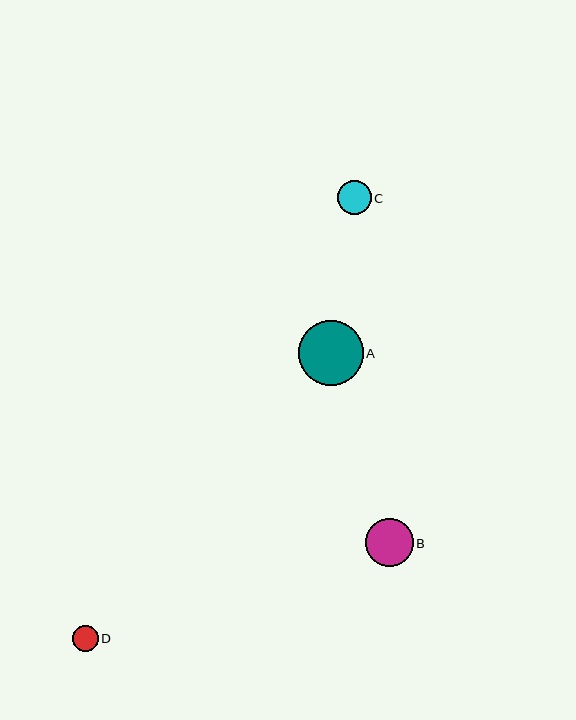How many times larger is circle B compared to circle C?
Circle B is approximately 1.4 times the size of circle C.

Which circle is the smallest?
Circle D is the smallest with a size of approximately 25 pixels.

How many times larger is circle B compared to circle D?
Circle B is approximately 1.9 times the size of circle D.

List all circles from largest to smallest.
From largest to smallest: A, B, C, D.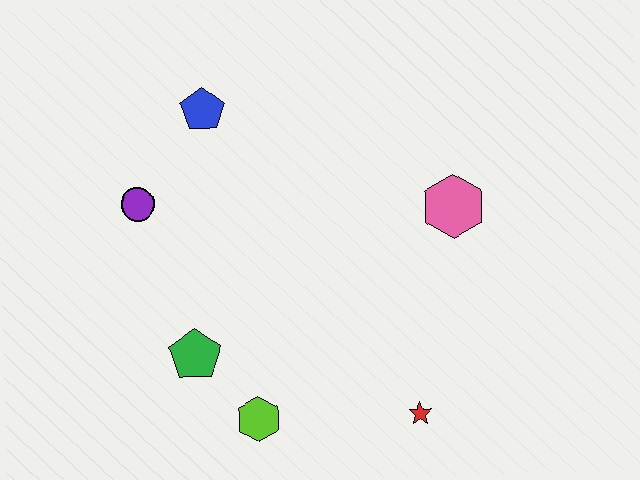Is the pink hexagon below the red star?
No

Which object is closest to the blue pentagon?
The purple circle is closest to the blue pentagon.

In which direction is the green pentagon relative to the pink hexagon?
The green pentagon is to the left of the pink hexagon.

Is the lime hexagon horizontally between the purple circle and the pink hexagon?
Yes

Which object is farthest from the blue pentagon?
The red star is farthest from the blue pentagon.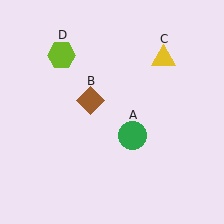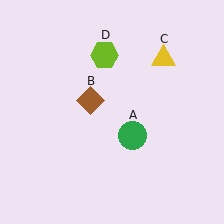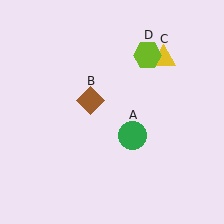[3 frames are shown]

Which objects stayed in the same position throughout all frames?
Green circle (object A) and brown diamond (object B) and yellow triangle (object C) remained stationary.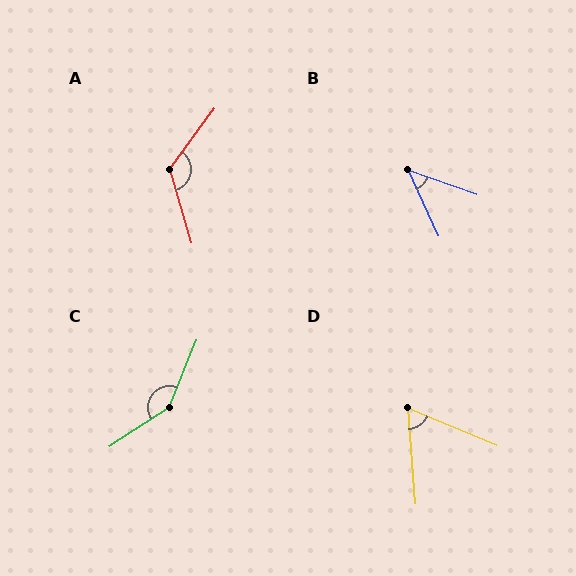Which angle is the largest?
C, at approximately 145 degrees.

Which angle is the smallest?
B, at approximately 46 degrees.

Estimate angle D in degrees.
Approximately 63 degrees.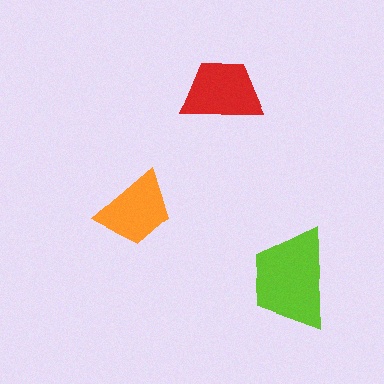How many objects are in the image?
There are 3 objects in the image.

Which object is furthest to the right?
The lime trapezoid is rightmost.